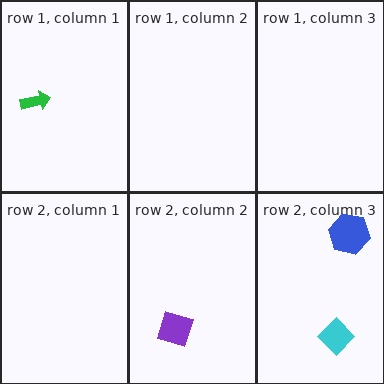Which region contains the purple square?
The row 2, column 2 region.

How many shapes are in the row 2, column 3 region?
2.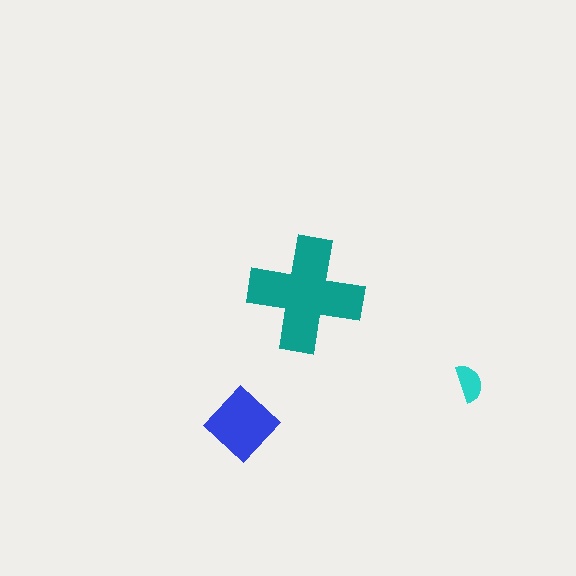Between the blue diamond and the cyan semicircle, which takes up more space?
The blue diamond.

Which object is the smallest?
The cyan semicircle.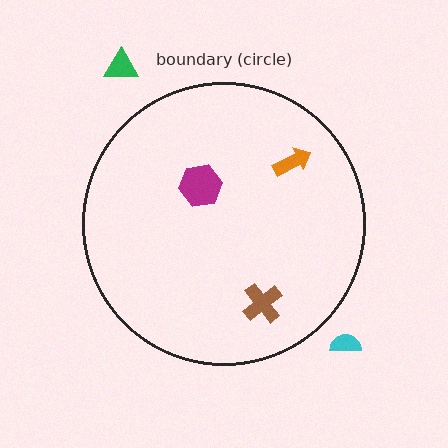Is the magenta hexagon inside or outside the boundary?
Inside.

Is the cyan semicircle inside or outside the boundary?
Outside.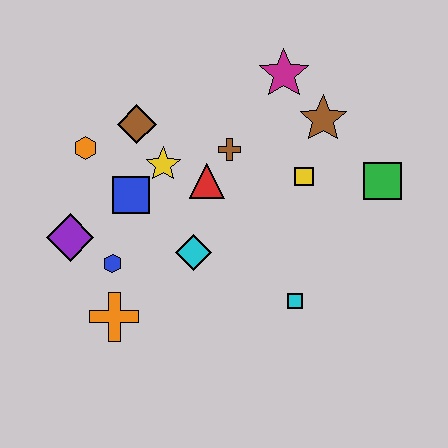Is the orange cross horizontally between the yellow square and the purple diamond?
Yes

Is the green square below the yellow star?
Yes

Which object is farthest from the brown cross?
The orange cross is farthest from the brown cross.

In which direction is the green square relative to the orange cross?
The green square is to the right of the orange cross.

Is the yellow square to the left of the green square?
Yes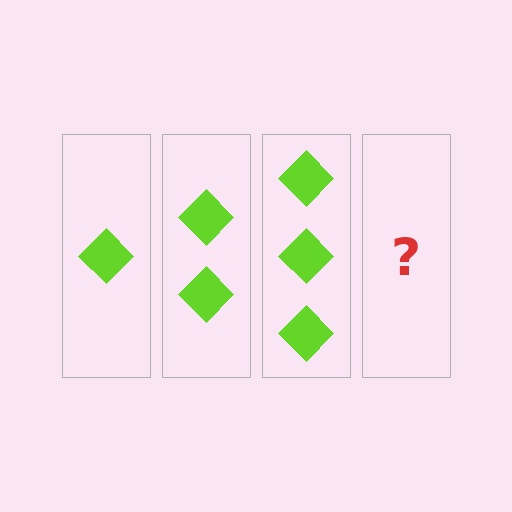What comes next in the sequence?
The next element should be 4 diamonds.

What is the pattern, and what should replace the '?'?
The pattern is that each step adds one more diamond. The '?' should be 4 diamonds.